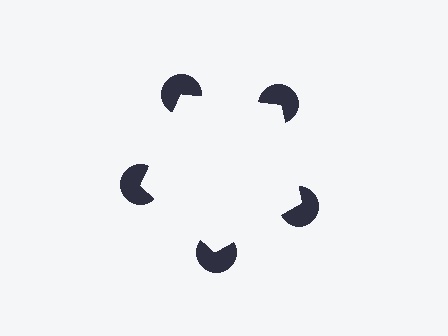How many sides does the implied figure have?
5 sides.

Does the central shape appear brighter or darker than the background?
It typically appears slightly brighter than the background, even though no actual brightness change is drawn.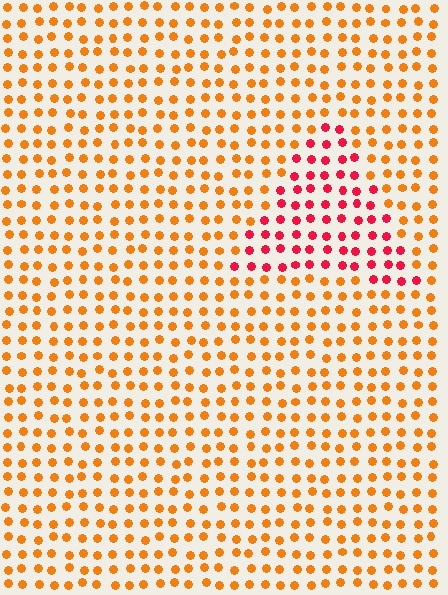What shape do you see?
I see a triangle.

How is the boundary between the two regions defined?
The boundary is defined purely by a slight shift in hue (about 43 degrees). Spacing, size, and orientation are identical on both sides.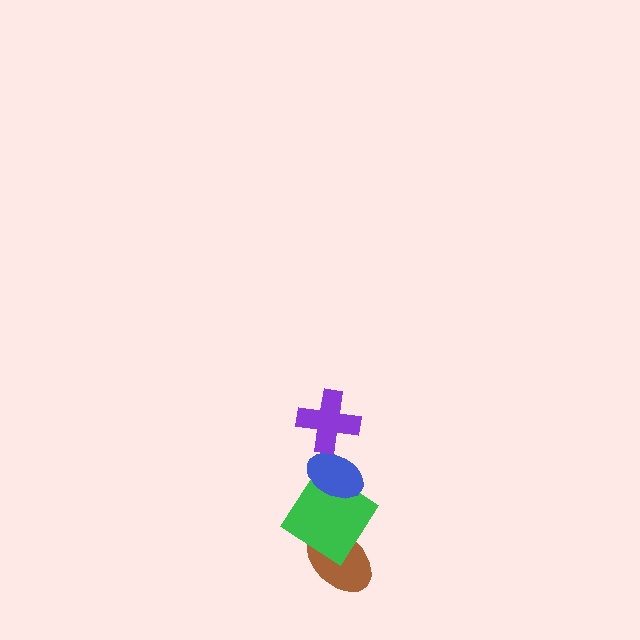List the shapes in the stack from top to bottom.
From top to bottom: the purple cross, the blue ellipse, the green diamond, the brown ellipse.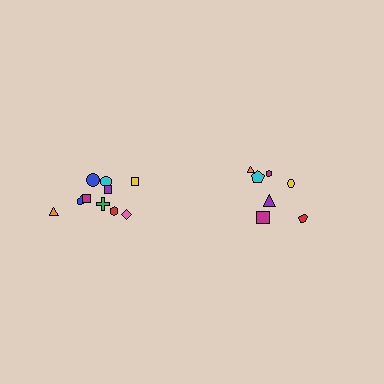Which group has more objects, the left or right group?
The left group.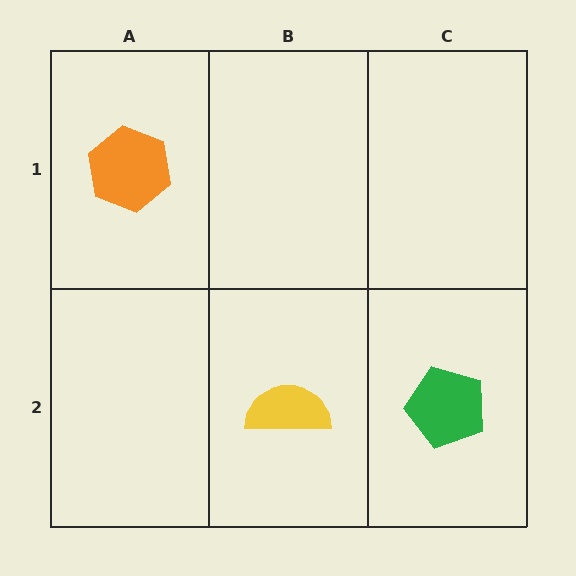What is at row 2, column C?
A green pentagon.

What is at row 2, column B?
A yellow semicircle.